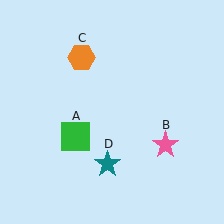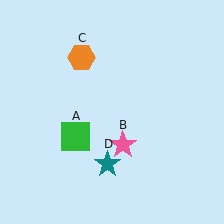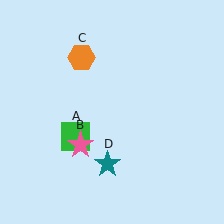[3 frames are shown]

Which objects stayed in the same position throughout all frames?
Green square (object A) and orange hexagon (object C) and teal star (object D) remained stationary.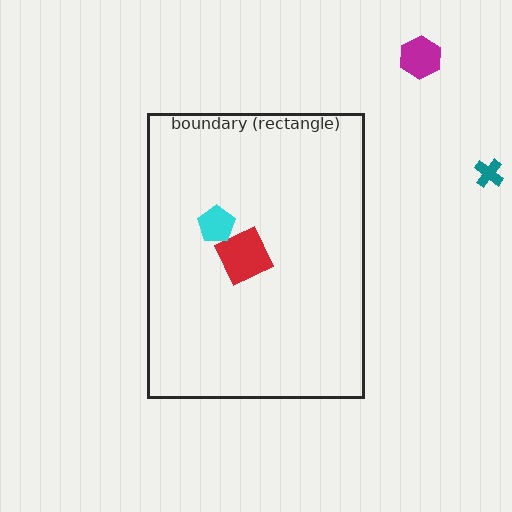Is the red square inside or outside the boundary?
Inside.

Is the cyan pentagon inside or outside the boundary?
Inside.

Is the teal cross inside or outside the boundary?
Outside.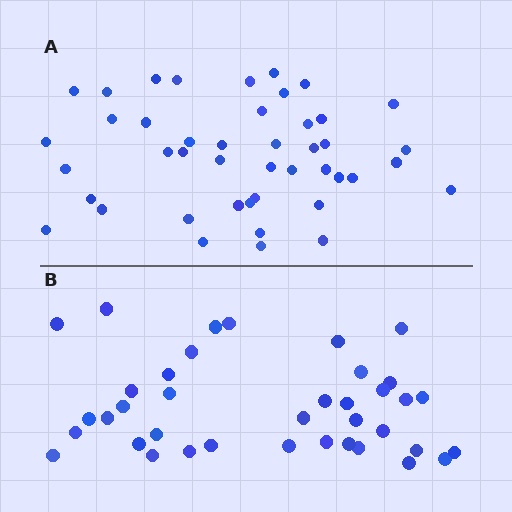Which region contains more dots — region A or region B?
Region A (the top region) has more dots.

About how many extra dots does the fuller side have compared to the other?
Region A has about 6 more dots than region B.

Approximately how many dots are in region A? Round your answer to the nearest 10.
About 40 dots. (The exact count is 44, which rounds to 40.)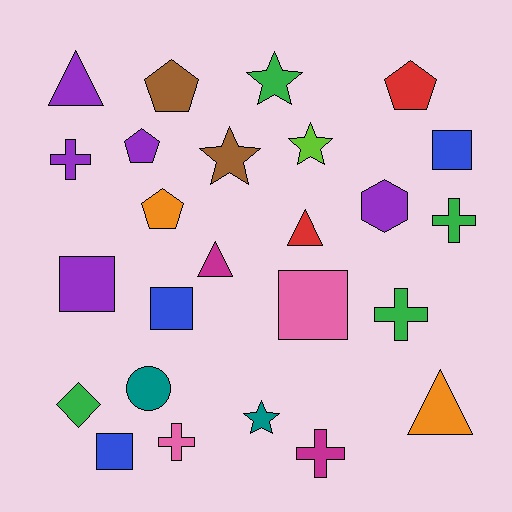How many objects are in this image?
There are 25 objects.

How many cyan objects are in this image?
There are no cyan objects.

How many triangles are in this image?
There are 4 triangles.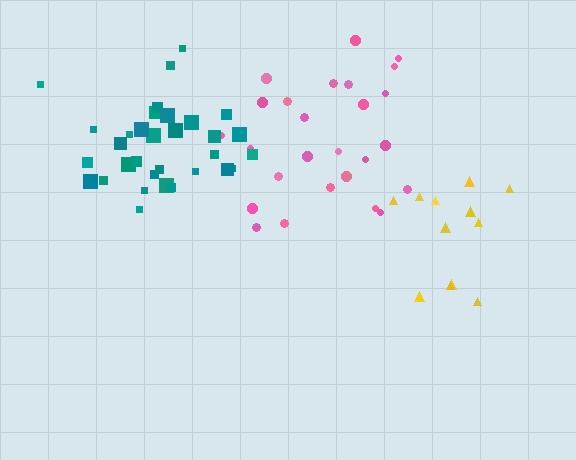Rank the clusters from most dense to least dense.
teal, pink, yellow.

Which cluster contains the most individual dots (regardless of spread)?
Teal (32).